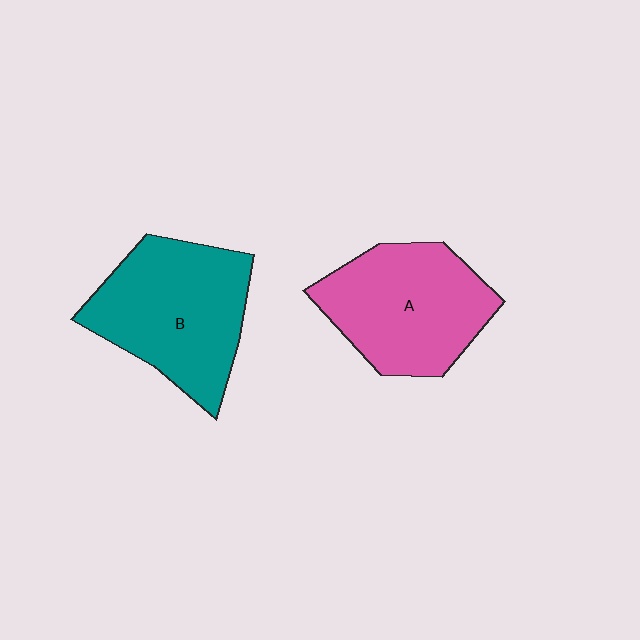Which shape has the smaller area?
Shape A (pink).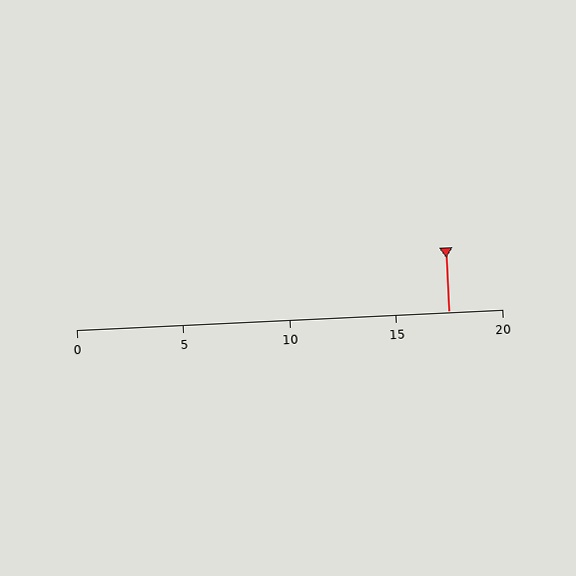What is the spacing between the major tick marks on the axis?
The major ticks are spaced 5 apart.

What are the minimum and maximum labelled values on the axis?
The axis runs from 0 to 20.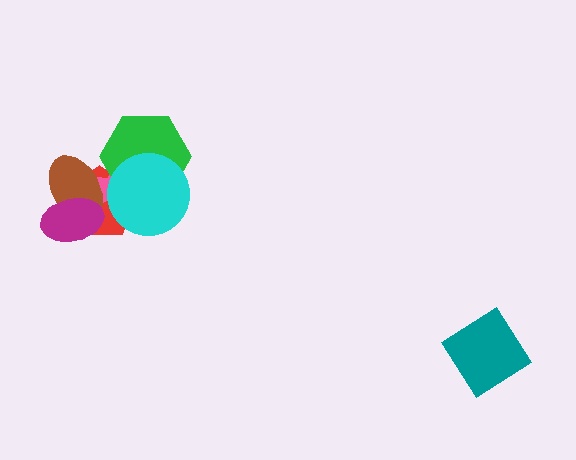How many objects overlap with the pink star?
5 objects overlap with the pink star.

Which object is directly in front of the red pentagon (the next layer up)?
The pink star is directly in front of the red pentagon.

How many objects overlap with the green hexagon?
3 objects overlap with the green hexagon.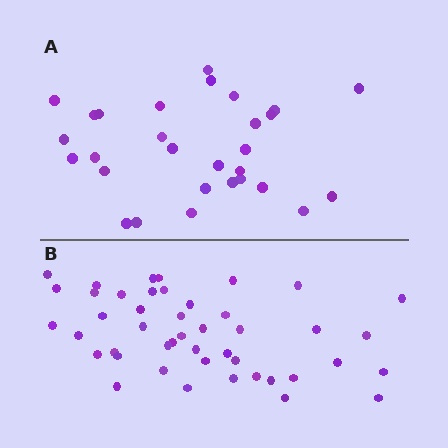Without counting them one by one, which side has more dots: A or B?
Region B (the bottom region) has more dots.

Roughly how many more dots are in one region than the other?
Region B has approximately 15 more dots than region A.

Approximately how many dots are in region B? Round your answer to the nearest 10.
About 40 dots. (The exact count is 45, which rounds to 40.)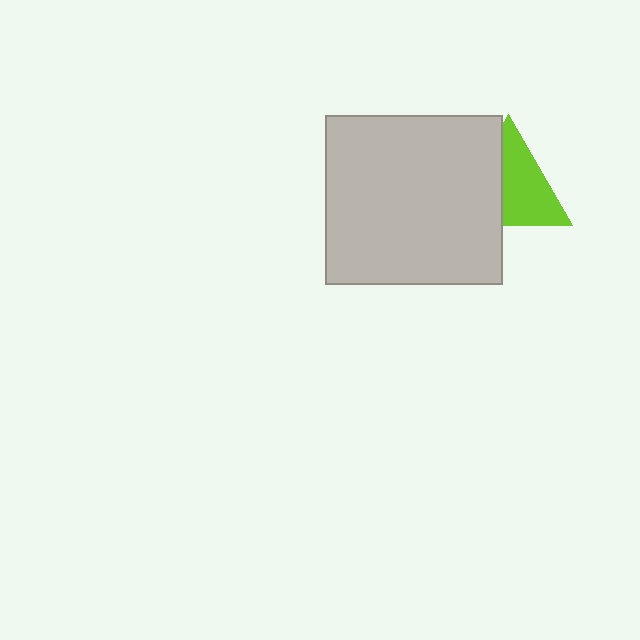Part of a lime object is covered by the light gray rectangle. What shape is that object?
It is a triangle.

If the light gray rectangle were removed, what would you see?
You would see the complete lime triangle.